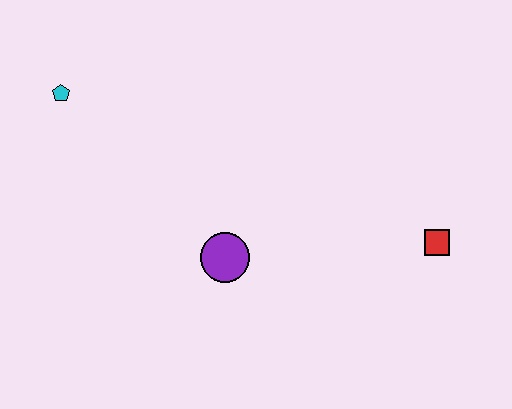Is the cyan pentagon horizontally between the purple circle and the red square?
No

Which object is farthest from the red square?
The cyan pentagon is farthest from the red square.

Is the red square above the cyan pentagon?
No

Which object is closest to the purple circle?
The red square is closest to the purple circle.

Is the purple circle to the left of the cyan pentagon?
No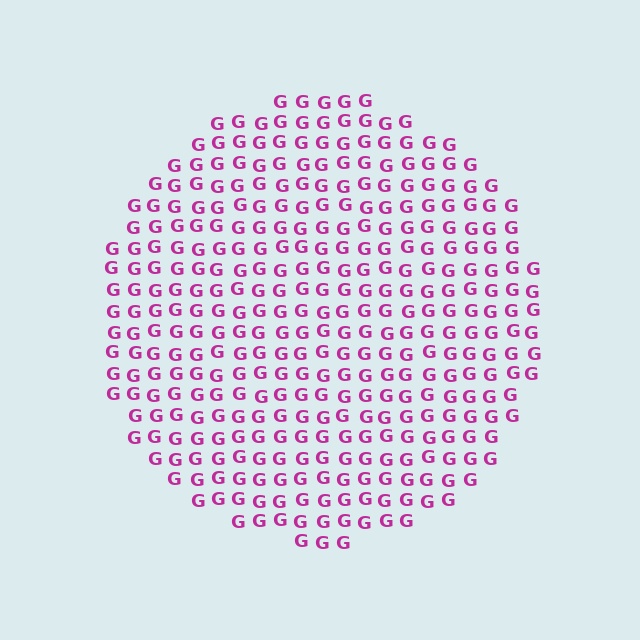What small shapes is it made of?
It is made of small letter G's.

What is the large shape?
The large shape is a circle.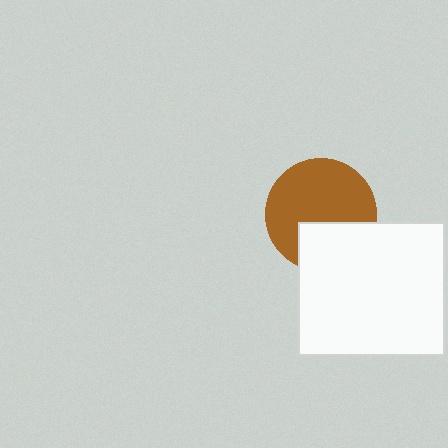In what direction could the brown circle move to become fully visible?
The brown circle could move up. That would shift it out from behind the white rectangle entirely.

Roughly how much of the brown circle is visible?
Most of it is visible (roughly 68%).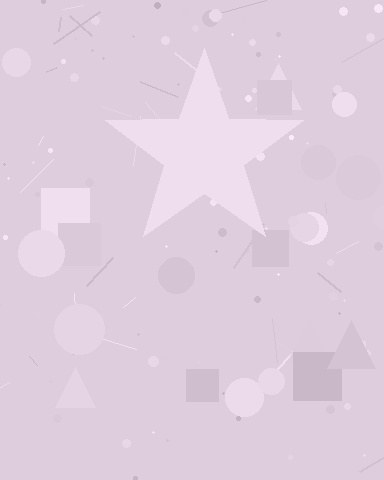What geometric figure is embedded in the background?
A star is embedded in the background.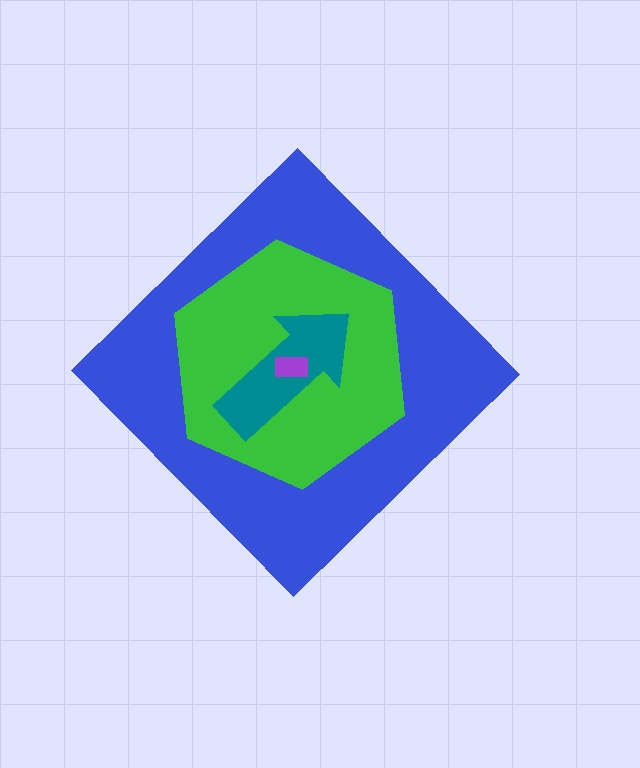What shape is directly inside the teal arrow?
The purple rectangle.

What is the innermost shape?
The purple rectangle.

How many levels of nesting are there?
4.